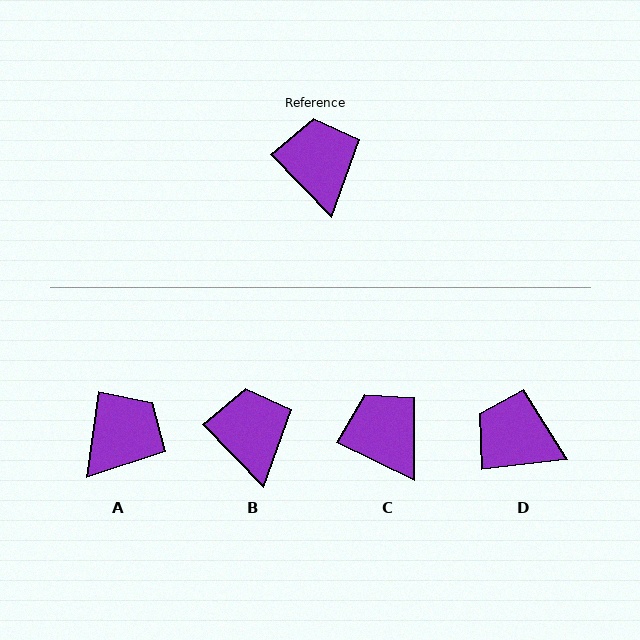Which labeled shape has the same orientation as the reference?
B.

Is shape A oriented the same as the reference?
No, it is off by about 52 degrees.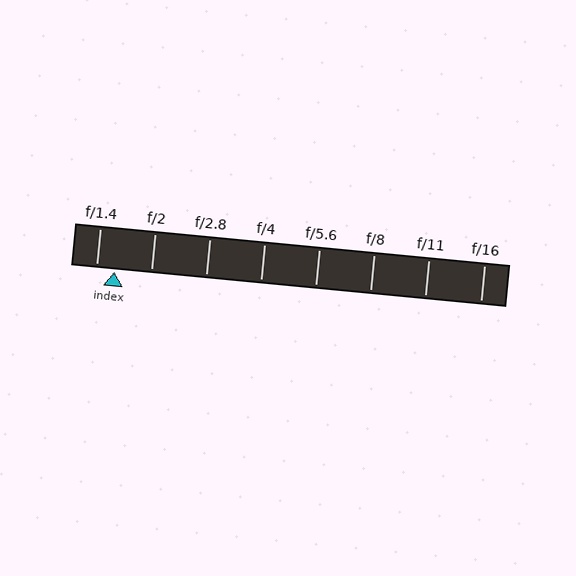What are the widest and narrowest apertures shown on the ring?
The widest aperture shown is f/1.4 and the narrowest is f/16.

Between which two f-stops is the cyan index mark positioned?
The index mark is between f/1.4 and f/2.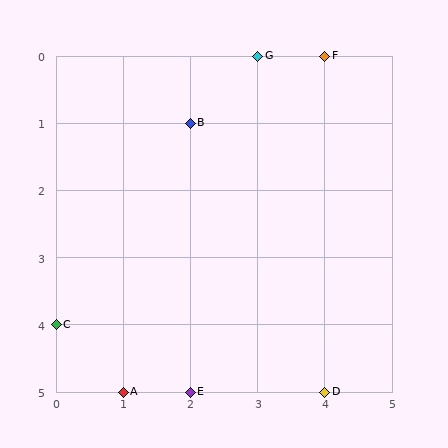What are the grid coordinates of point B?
Point B is at grid coordinates (2, 1).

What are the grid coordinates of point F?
Point F is at grid coordinates (4, 0).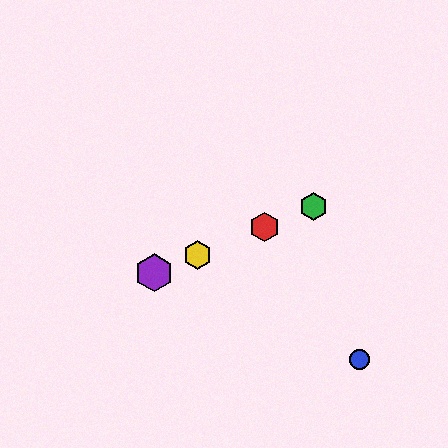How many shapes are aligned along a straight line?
4 shapes (the red hexagon, the green hexagon, the yellow hexagon, the purple hexagon) are aligned along a straight line.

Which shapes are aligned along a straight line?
The red hexagon, the green hexagon, the yellow hexagon, the purple hexagon are aligned along a straight line.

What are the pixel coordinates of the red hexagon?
The red hexagon is at (265, 227).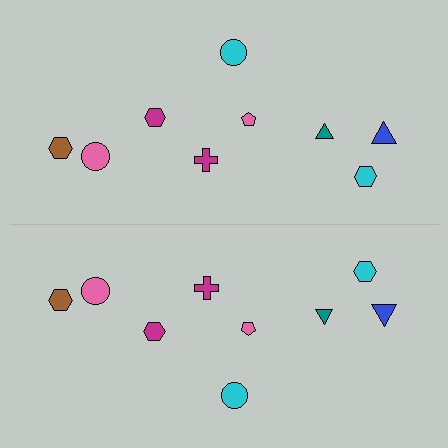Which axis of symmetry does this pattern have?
The pattern has a horizontal axis of symmetry running through the center of the image.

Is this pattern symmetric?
Yes, this pattern has bilateral (reflection) symmetry.